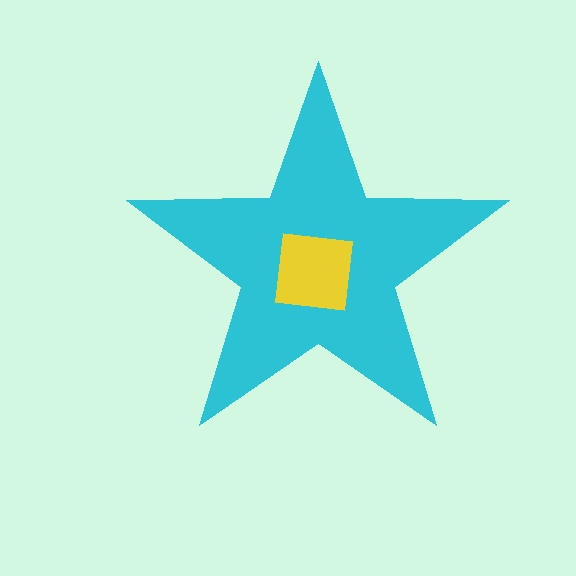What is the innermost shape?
The yellow square.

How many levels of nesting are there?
2.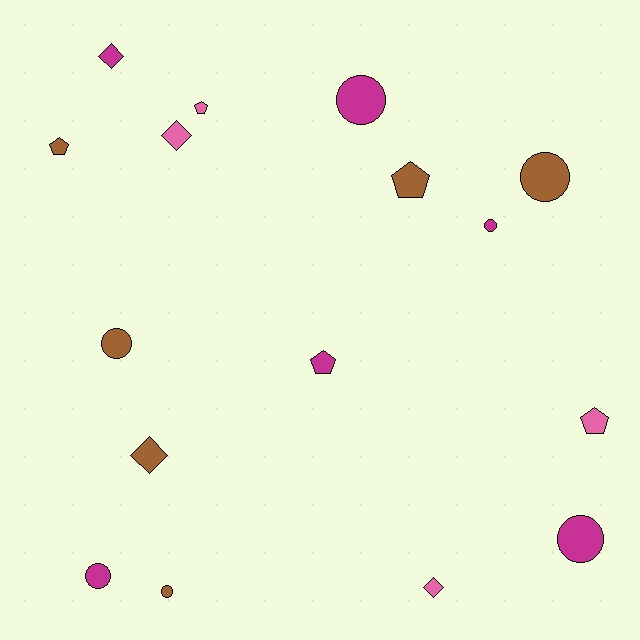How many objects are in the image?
There are 16 objects.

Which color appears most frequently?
Magenta, with 6 objects.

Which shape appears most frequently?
Circle, with 7 objects.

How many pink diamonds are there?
There are 2 pink diamonds.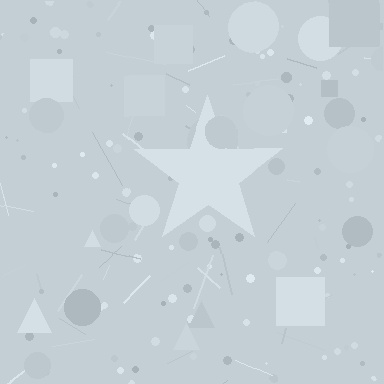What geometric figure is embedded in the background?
A star is embedded in the background.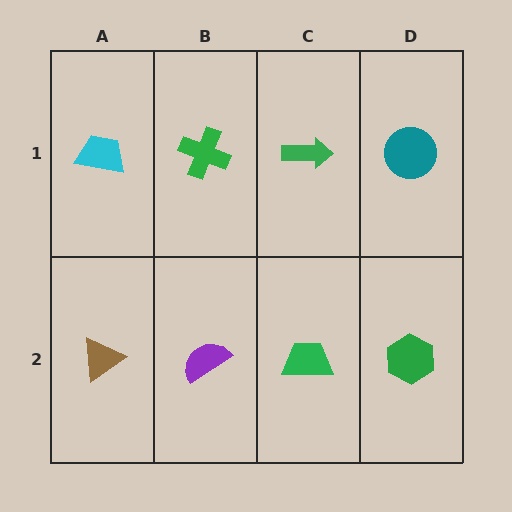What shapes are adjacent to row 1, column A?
A brown triangle (row 2, column A), a green cross (row 1, column B).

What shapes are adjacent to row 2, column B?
A green cross (row 1, column B), a brown triangle (row 2, column A), a green trapezoid (row 2, column C).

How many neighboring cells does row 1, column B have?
3.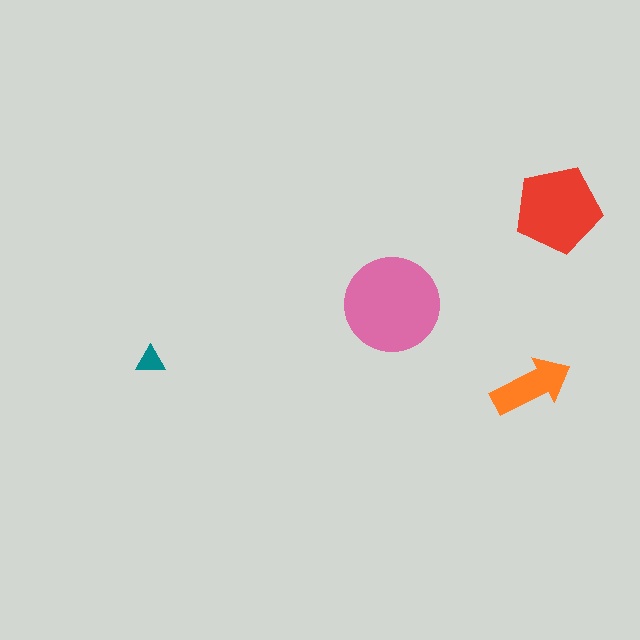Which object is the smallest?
The teal triangle.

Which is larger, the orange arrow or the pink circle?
The pink circle.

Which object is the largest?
The pink circle.